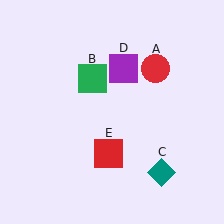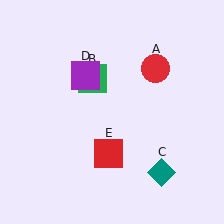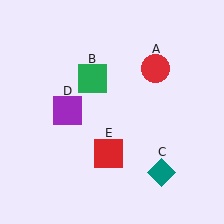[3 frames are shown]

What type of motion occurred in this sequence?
The purple square (object D) rotated counterclockwise around the center of the scene.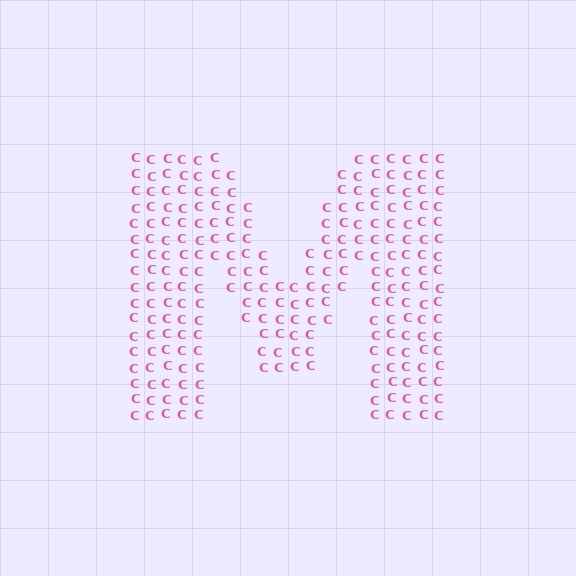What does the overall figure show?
The overall figure shows the letter M.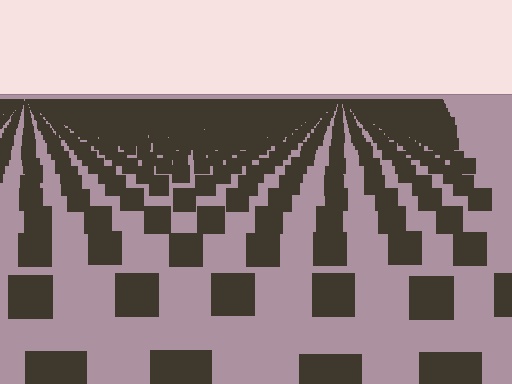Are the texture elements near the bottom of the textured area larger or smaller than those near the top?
Larger. Near the bottom, elements are closer to the viewer and appear at a bigger on-screen size.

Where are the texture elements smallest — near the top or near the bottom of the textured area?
Near the top.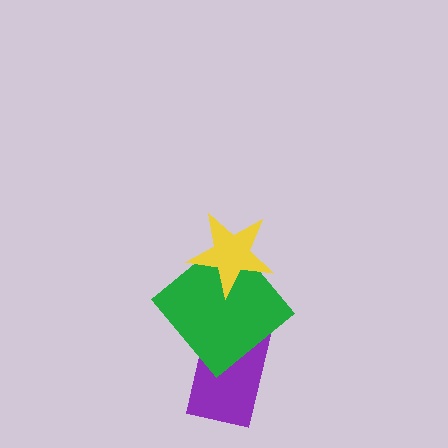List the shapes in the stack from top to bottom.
From top to bottom: the yellow star, the green diamond, the purple rectangle.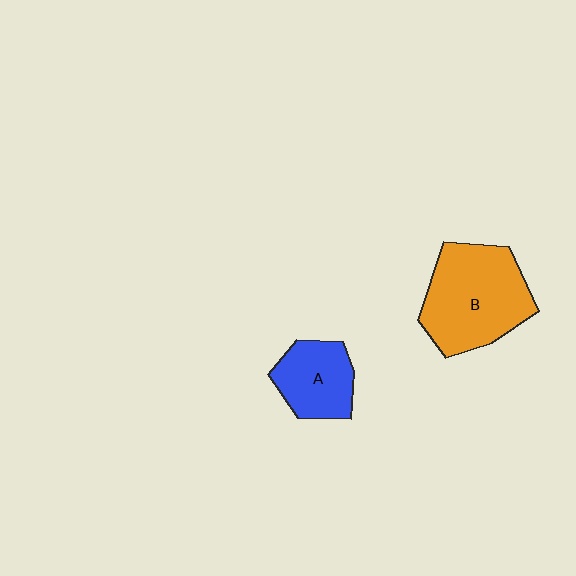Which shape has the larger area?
Shape B (orange).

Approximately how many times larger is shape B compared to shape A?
Approximately 1.8 times.